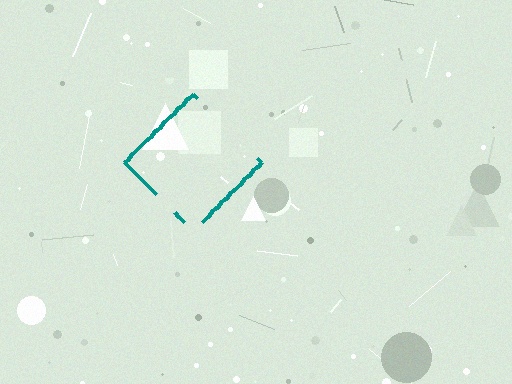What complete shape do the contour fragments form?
The contour fragments form a diamond.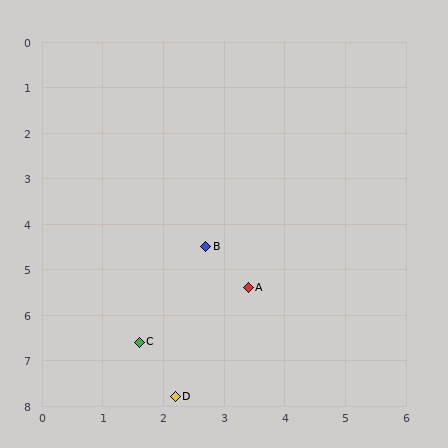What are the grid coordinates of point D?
Point D is at approximately (2.2, 7.8).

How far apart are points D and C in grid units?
Points D and C are about 1.3 grid units apart.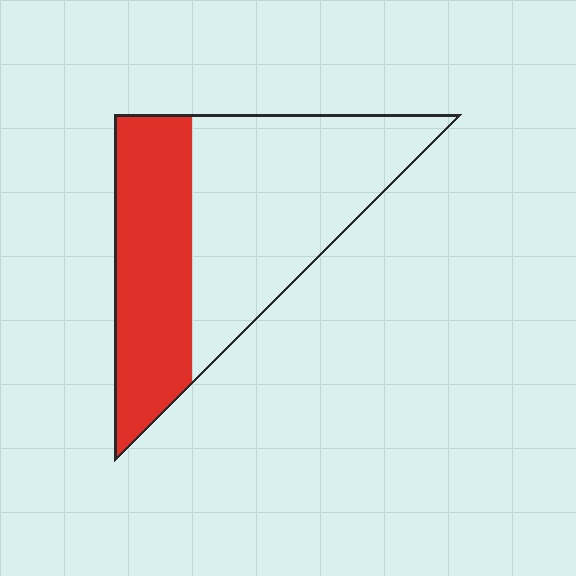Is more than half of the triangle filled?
No.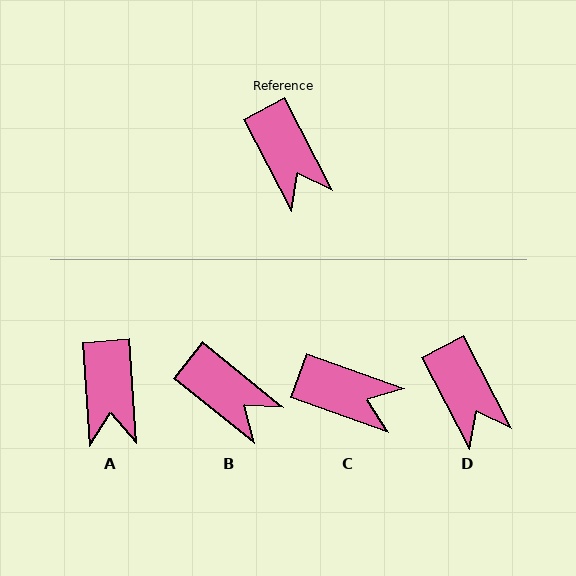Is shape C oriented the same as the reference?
No, it is off by about 43 degrees.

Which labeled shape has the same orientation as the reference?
D.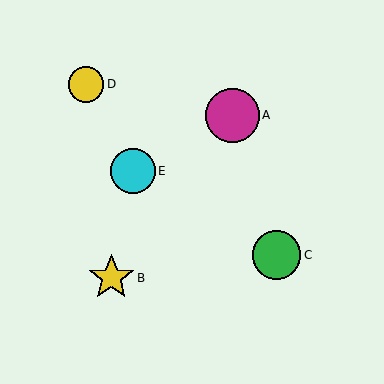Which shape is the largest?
The magenta circle (labeled A) is the largest.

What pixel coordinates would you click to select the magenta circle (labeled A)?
Click at (232, 115) to select the magenta circle A.